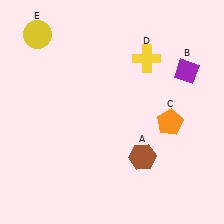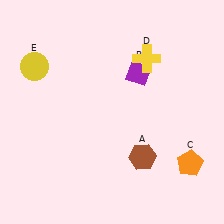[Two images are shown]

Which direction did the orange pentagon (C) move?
The orange pentagon (C) moved down.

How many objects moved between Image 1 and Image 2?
3 objects moved between the two images.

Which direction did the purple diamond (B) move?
The purple diamond (B) moved left.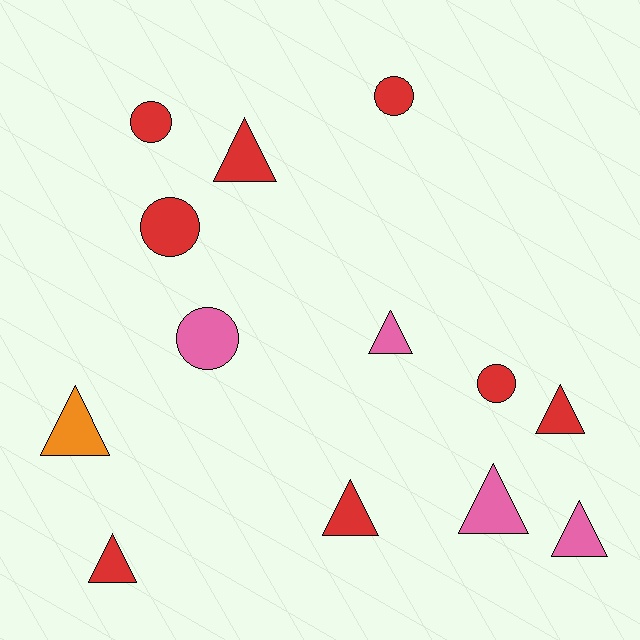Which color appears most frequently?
Red, with 8 objects.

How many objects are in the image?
There are 13 objects.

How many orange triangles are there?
There is 1 orange triangle.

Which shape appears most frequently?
Triangle, with 8 objects.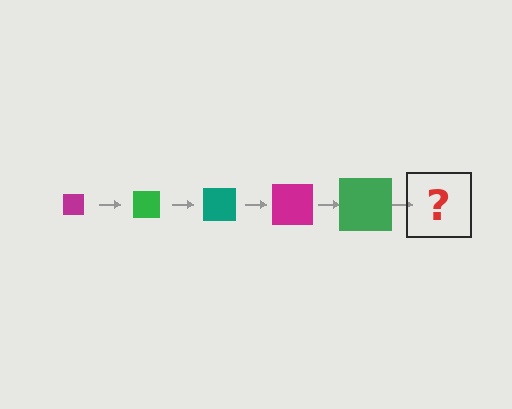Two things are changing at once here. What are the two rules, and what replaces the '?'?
The two rules are that the square grows larger each step and the color cycles through magenta, green, and teal. The '?' should be a teal square, larger than the previous one.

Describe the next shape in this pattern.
It should be a teal square, larger than the previous one.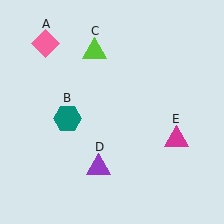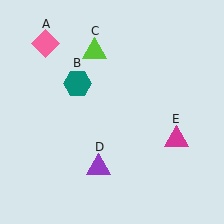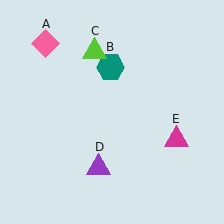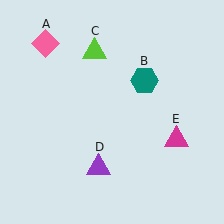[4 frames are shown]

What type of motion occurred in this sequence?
The teal hexagon (object B) rotated clockwise around the center of the scene.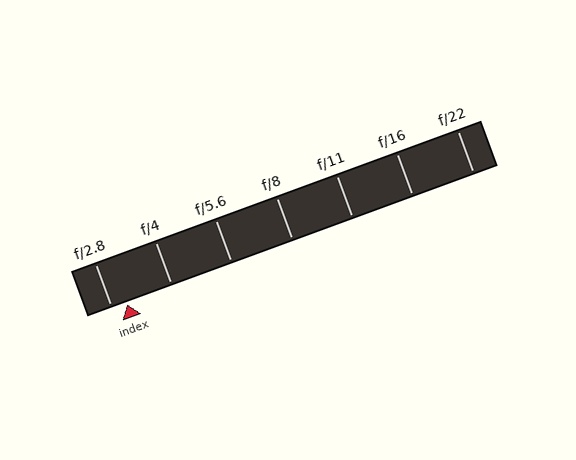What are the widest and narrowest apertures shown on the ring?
The widest aperture shown is f/2.8 and the narrowest is f/22.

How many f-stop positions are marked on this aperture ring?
There are 7 f-stop positions marked.